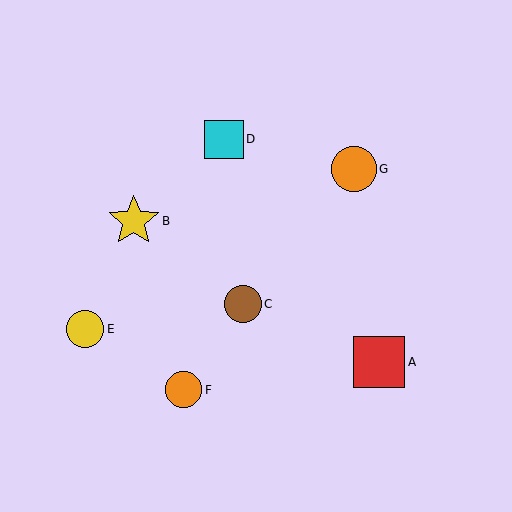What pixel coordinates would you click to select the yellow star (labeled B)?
Click at (134, 221) to select the yellow star B.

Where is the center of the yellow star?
The center of the yellow star is at (134, 221).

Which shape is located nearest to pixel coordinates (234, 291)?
The brown circle (labeled C) at (243, 304) is nearest to that location.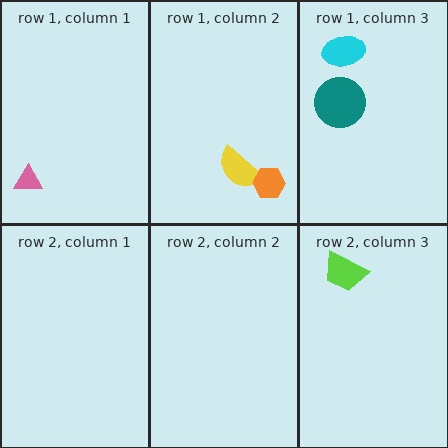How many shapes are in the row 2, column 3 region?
1.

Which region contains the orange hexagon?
The row 1, column 2 region.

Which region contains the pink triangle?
The row 1, column 1 region.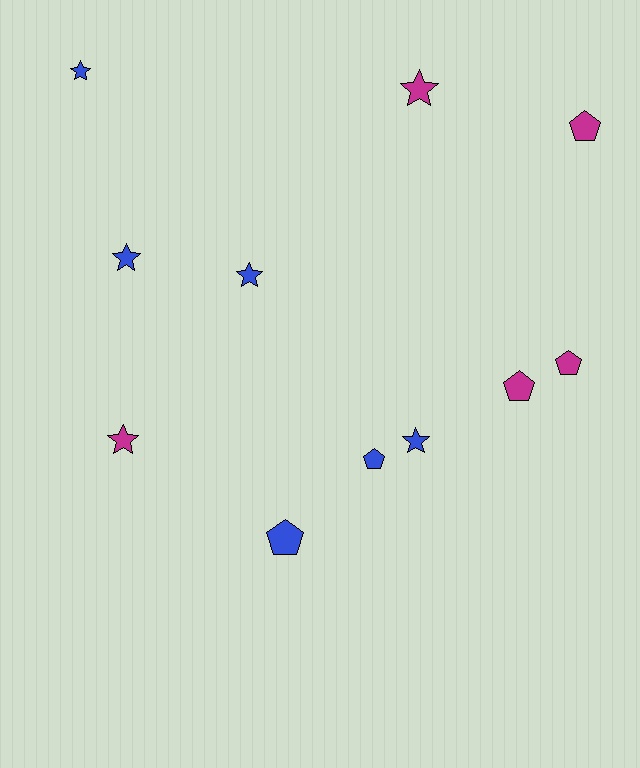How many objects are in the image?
There are 11 objects.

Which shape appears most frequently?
Star, with 6 objects.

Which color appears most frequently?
Blue, with 6 objects.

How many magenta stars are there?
There are 2 magenta stars.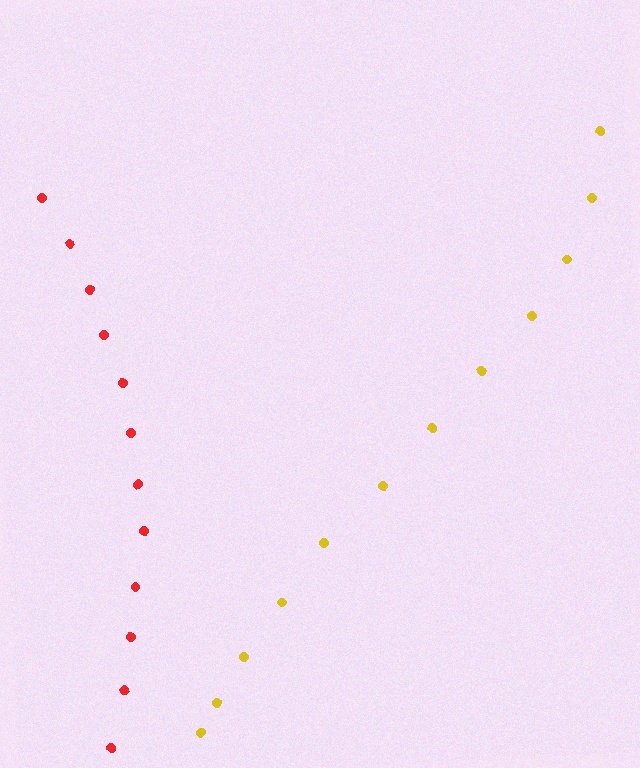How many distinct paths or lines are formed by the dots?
There are 2 distinct paths.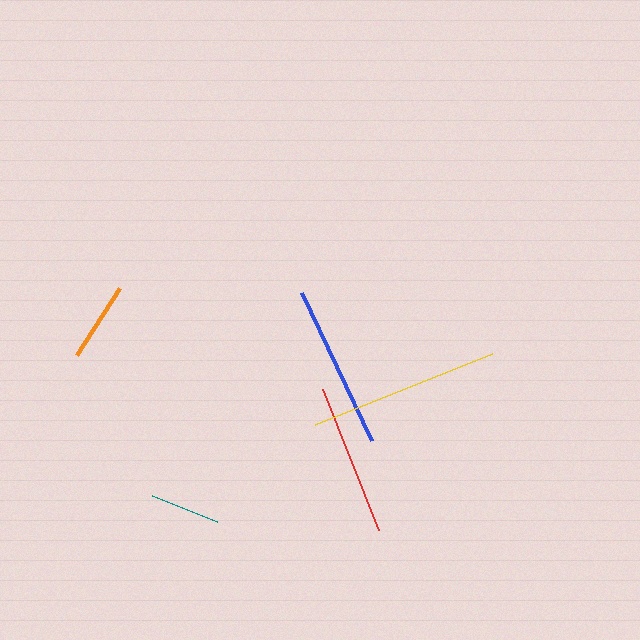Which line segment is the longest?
The yellow line is the longest at approximately 191 pixels.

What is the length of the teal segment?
The teal segment is approximately 70 pixels long.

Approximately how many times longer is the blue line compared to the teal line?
The blue line is approximately 2.3 times the length of the teal line.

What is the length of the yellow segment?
The yellow segment is approximately 191 pixels long.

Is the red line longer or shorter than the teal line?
The red line is longer than the teal line.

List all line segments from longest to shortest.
From longest to shortest: yellow, blue, red, orange, teal.